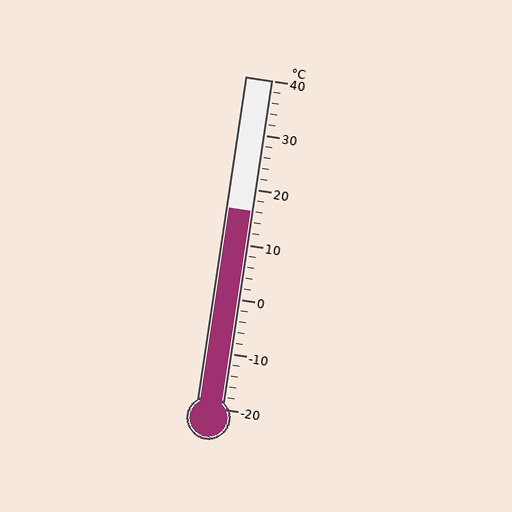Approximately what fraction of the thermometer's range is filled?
The thermometer is filled to approximately 60% of its range.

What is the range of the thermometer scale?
The thermometer scale ranges from -20°C to 40°C.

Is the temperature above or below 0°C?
The temperature is above 0°C.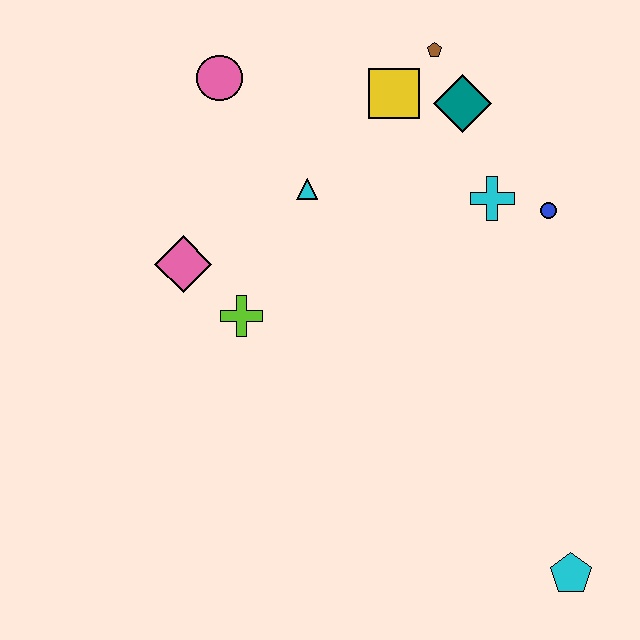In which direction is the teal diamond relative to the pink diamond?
The teal diamond is to the right of the pink diamond.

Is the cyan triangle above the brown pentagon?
No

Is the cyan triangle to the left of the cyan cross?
Yes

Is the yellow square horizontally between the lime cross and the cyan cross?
Yes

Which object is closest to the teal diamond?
The brown pentagon is closest to the teal diamond.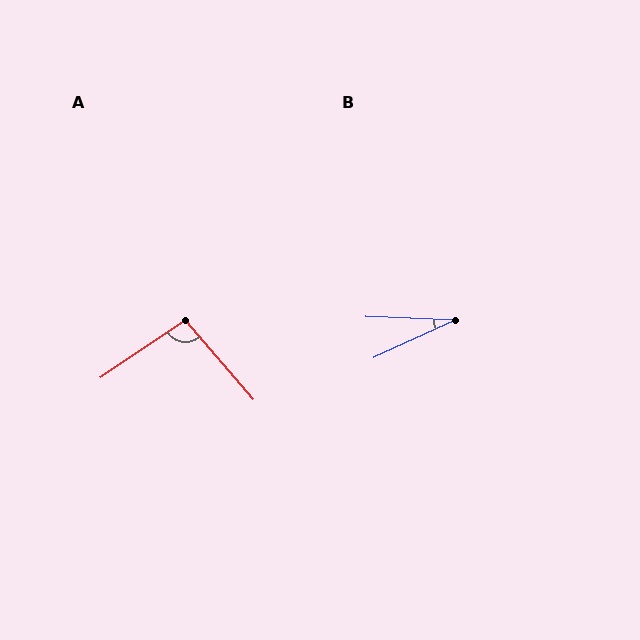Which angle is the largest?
A, at approximately 97 degrees.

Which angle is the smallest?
B, at approximately 27 degrees.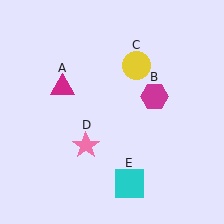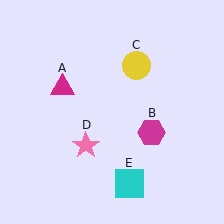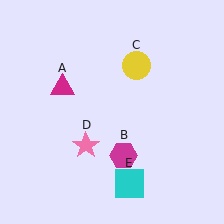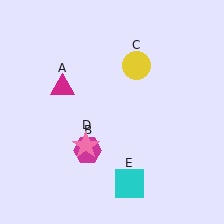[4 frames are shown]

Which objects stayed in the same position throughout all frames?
Magenta triangle (object A) and yellow circle (object C) and pink star (object D) and cyan square (object E) remained stationary.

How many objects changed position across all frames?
1 object changed position: magenta hexagon (object B).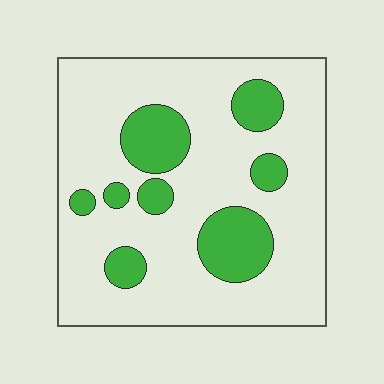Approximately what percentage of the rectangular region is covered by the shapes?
Approximately 20%.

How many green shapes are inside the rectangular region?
8.